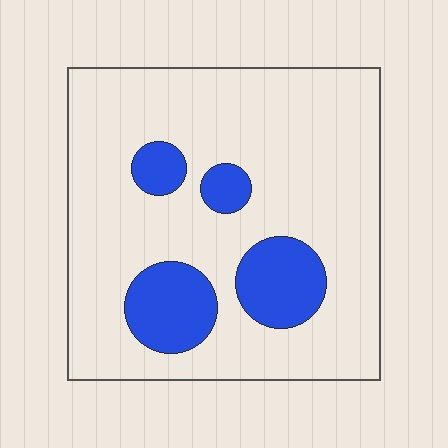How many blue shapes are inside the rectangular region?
4.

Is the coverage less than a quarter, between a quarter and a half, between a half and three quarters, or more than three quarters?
Less than a quarter.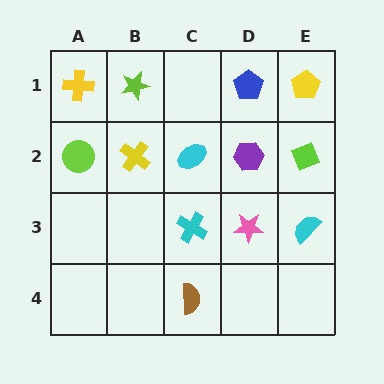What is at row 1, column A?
A yellow cross.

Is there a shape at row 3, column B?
No, that cell is empty.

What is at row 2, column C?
A cyan ellipse.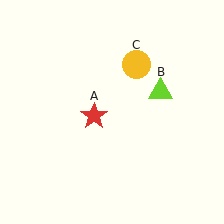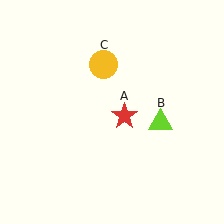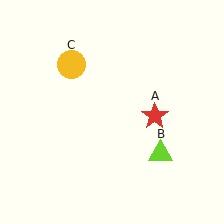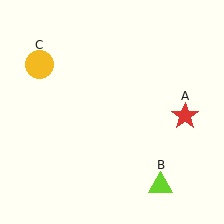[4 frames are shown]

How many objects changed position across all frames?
3 objects changed position: red star (object A), lime triangle (object B), yellow circle (object C).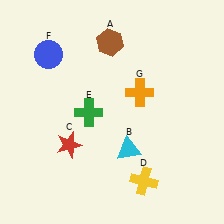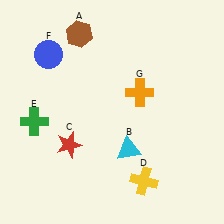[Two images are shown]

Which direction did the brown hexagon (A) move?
The brown hexagon (A) moved left.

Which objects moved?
The objects that moved are: the brown hexagon (A), the green cross (E).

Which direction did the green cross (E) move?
The green cross (E) moved left.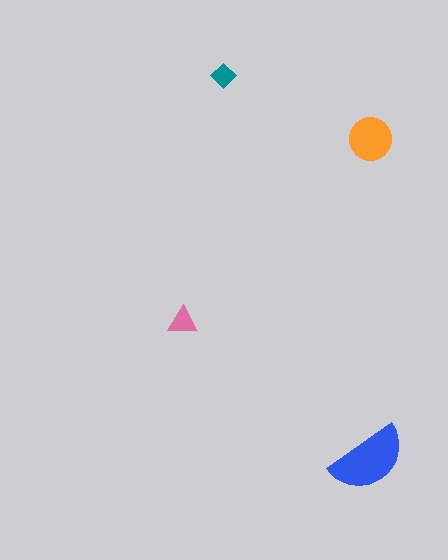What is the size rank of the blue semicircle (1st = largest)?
1st.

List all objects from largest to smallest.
The blue semicircle, the orange circle, the pink triangle, the teal diamond.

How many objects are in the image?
There are 4 objects in the image.